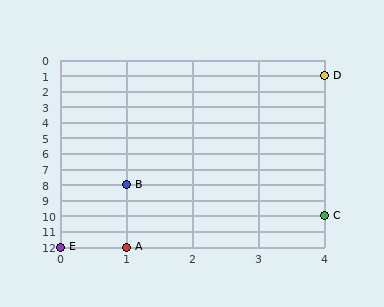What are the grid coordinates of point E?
Point E is at grid coordinates (0, 12).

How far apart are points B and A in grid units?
Points B and A are 4 rows apart.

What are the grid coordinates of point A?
Point A is at grid coordinates (1, 12).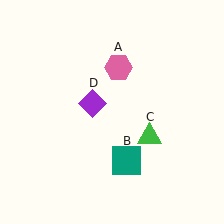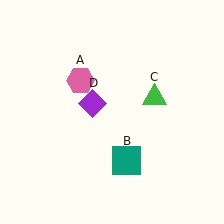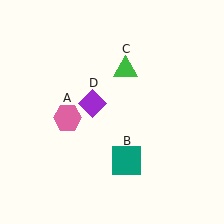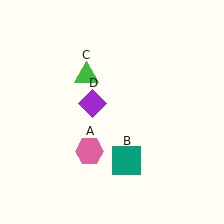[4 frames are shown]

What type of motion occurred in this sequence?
The pink hexagon (object A), green triangle (object C) rotated counterclockwise around the center of the scene.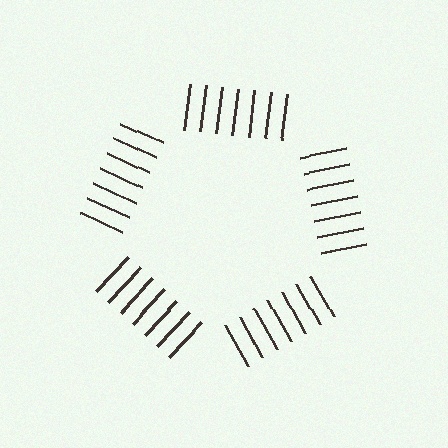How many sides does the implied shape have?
5 sides — the line-ends trace a pentagon.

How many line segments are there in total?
35 — 7 along each of the 5 edges.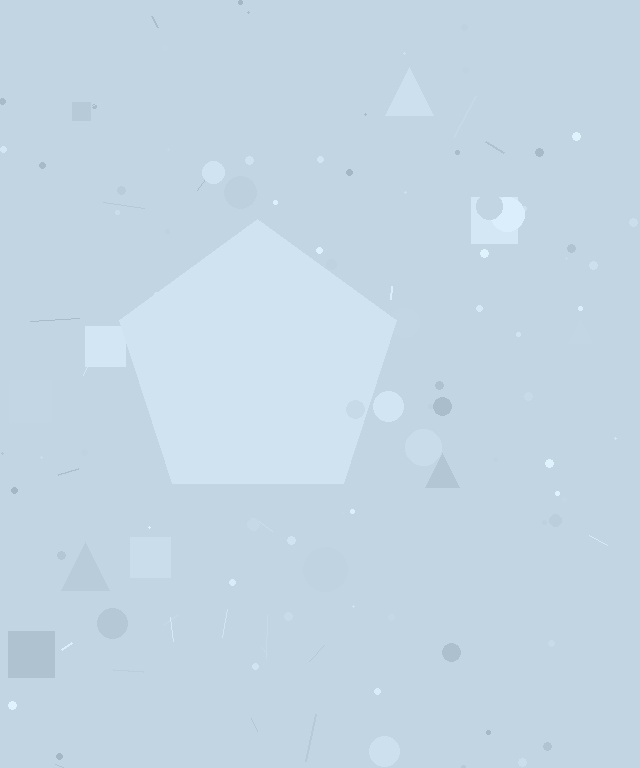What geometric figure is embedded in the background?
A pentagon is embedded in the background.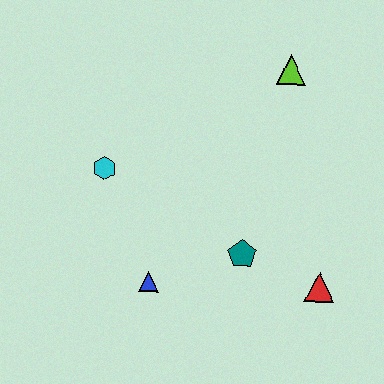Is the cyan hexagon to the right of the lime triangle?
No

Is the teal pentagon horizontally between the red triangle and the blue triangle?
Yes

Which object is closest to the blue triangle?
The teal pentagon is closest to the blue triangle.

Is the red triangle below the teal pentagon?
Yes